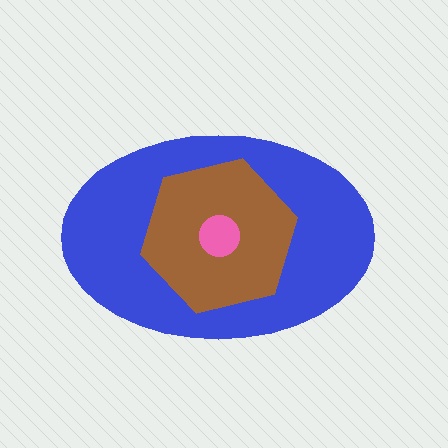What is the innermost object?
The pink circle.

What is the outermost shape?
The blue ellipse.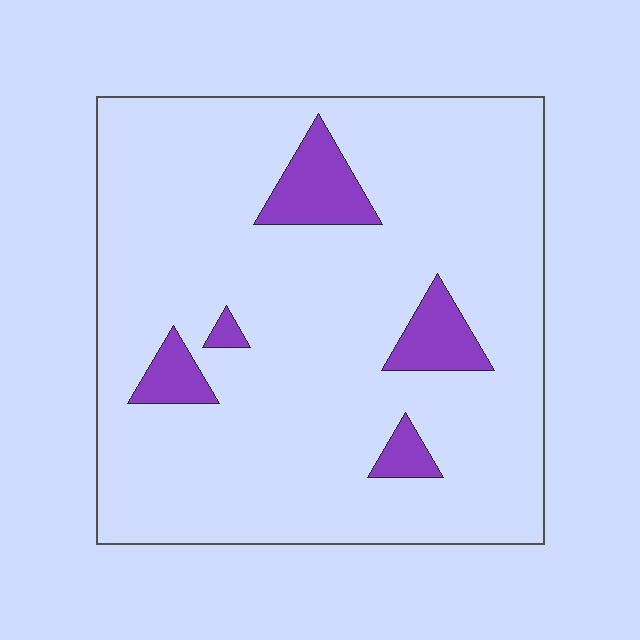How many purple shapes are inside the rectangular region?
5.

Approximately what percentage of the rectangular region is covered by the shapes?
Approximately 10%.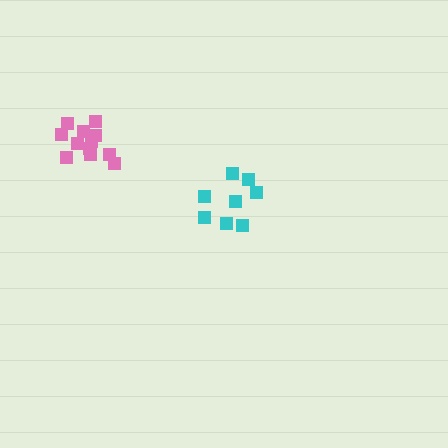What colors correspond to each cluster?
The clusters are colored: cyan, pink.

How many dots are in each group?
Group 1: 8 dots, Group 2: 12 dots (20 total).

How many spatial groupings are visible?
There are 2 spatial groupings.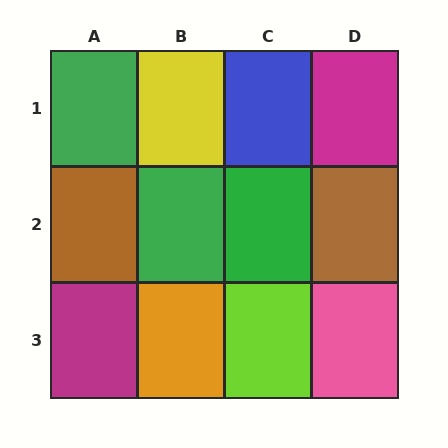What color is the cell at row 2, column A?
Brown.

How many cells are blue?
1 cell is blue.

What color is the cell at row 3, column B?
Orange.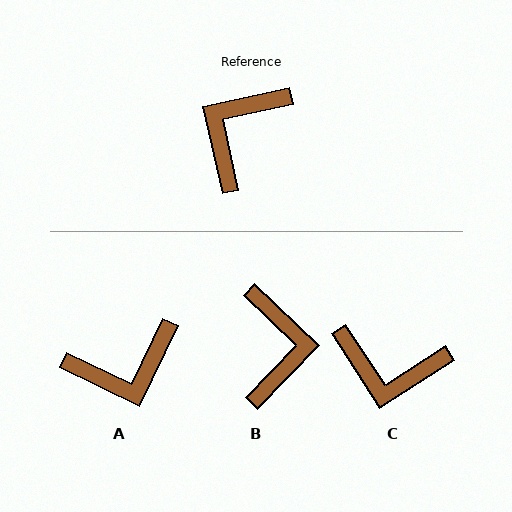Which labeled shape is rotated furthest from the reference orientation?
B, about 146 degrees away.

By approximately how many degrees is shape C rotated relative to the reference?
Approximately 110 degrees counter-clockwise.